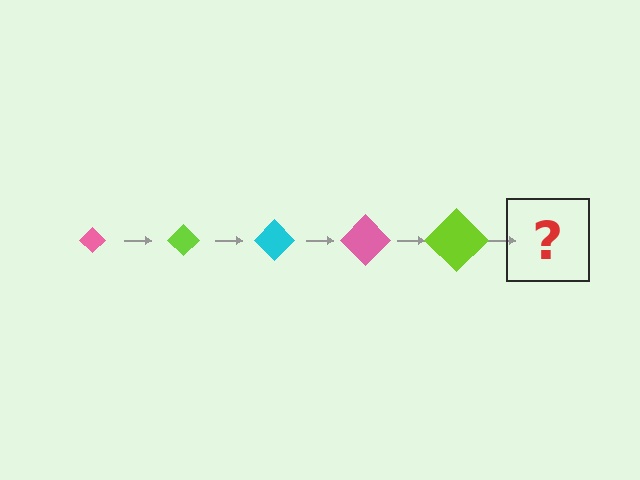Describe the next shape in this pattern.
It should be a cyan diamond, larger than the previous one.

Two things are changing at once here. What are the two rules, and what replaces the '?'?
The two rules are that the diamond grows larger each step and the color cycles through pink, lime, and cyan. The '?' should be a cyan diamond, larger than the previous one.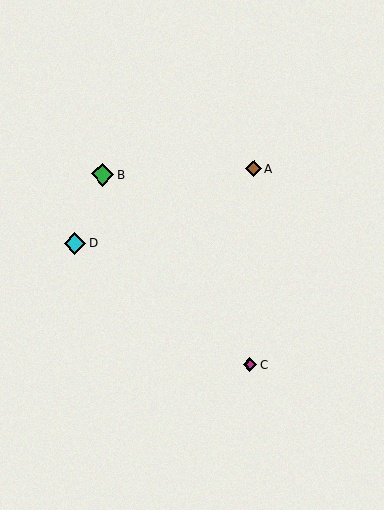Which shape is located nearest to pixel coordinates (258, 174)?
The brown diamond (labeled A) at (254, 169) is nearest to that location.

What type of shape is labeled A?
Shape A is a brown diamond.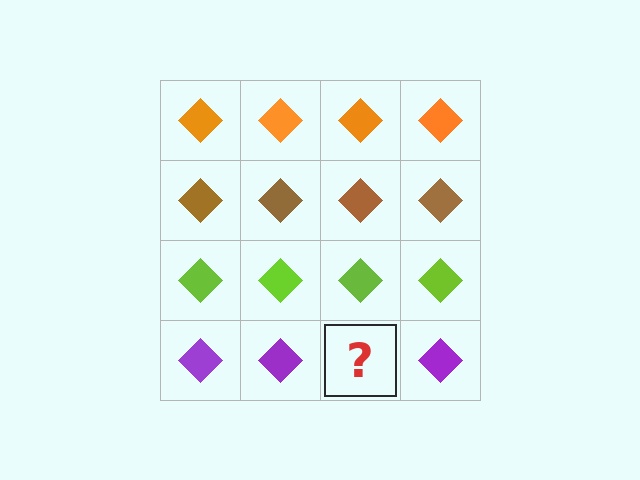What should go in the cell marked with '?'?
The missing cell should contain a purple diamond.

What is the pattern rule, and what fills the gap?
The rule is that each row has a consistent color. The gap should be filled with a purple diamond.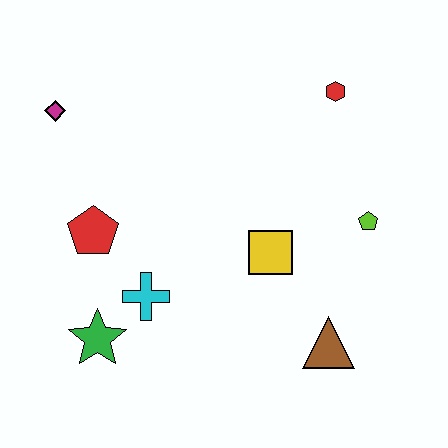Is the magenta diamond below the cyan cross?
No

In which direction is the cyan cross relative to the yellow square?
The cyan cross is to the left of the yellow square.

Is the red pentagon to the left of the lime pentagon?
Yes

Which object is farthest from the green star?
The red hexagon is farthest from the green star.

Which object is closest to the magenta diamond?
The red pentagon is closest to the magenta diamond.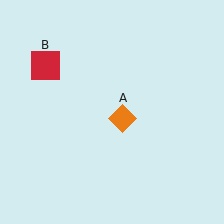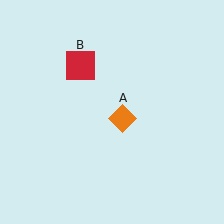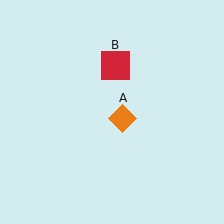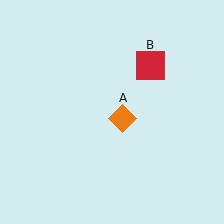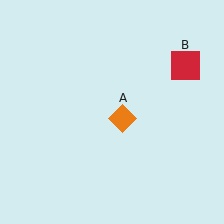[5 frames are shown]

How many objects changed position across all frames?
1 object changed position: red square (object B).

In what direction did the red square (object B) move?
The red square (object B) moved right.